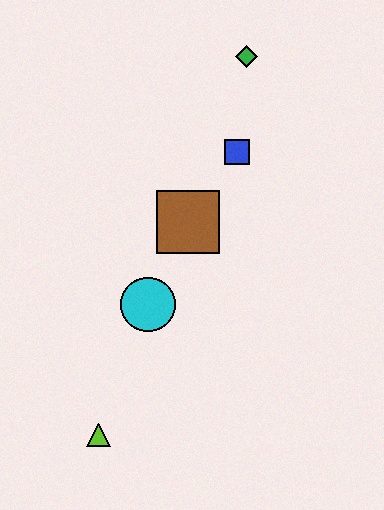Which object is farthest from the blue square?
The lime triangle is farthest from the blue square.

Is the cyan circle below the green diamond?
Yes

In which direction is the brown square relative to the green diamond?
The brown square is below the green diamond.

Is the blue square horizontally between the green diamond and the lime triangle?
Yes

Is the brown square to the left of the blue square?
Yes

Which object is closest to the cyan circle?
The brown square is closest to the cyan circle.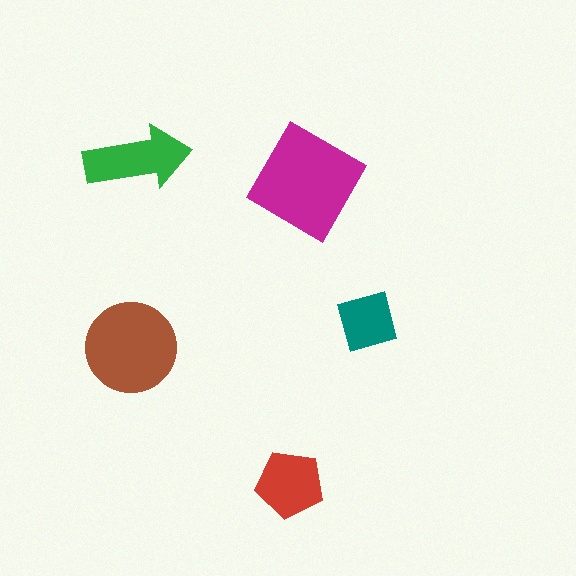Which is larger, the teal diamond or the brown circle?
The brown circle.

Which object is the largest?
The magenta diamond.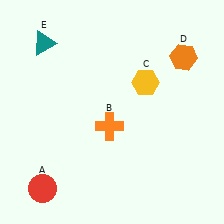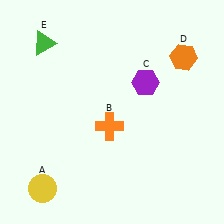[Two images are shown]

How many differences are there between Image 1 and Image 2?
There are 3 differences between the two images.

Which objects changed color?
A changed from red to yellow. C changed from yellow to purple. E changed from teal to green.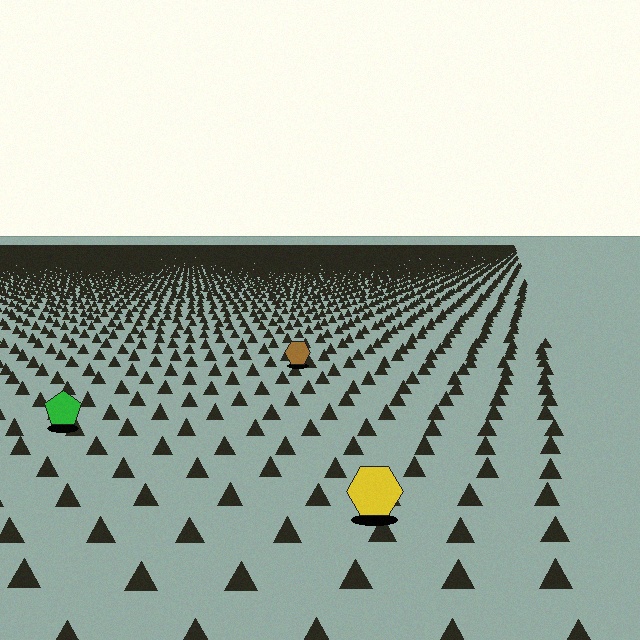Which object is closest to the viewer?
The yellow hexagon is closest. The texture marks near it are larger and more spread out.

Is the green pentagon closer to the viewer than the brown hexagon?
Yes. The green pentagon is closer — you can tell from the texture gradient: the ground texture is coarser near it.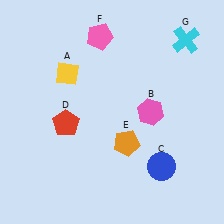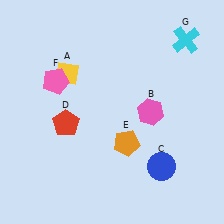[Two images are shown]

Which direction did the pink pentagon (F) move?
The pink pentagon (F) moved down.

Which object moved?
The pink pentagon (F) moved down.